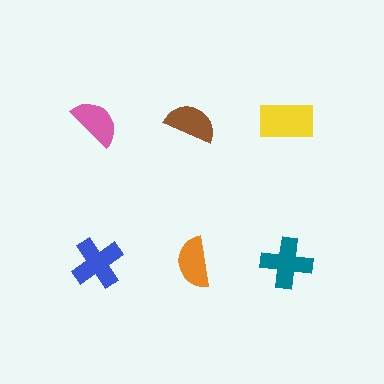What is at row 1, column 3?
A yellow rectangle.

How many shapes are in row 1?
3 shapes.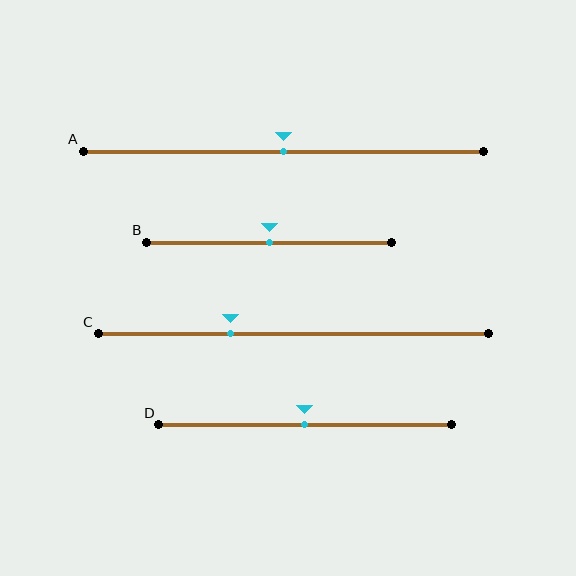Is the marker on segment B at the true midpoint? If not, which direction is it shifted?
Yes, the marker on segment B is at the true midpoint.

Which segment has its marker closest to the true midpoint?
Segment A has its marker closest to the true midpoint.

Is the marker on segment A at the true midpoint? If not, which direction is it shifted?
Yes, the marker on segment A is at the true midpoint.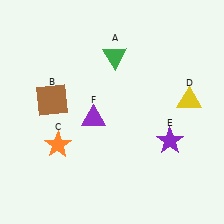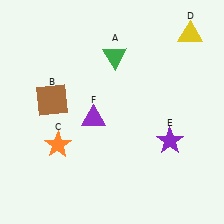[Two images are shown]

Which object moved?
The yellow triangle (D) moved up.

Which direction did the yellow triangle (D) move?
The yellow triangle (D) moved up.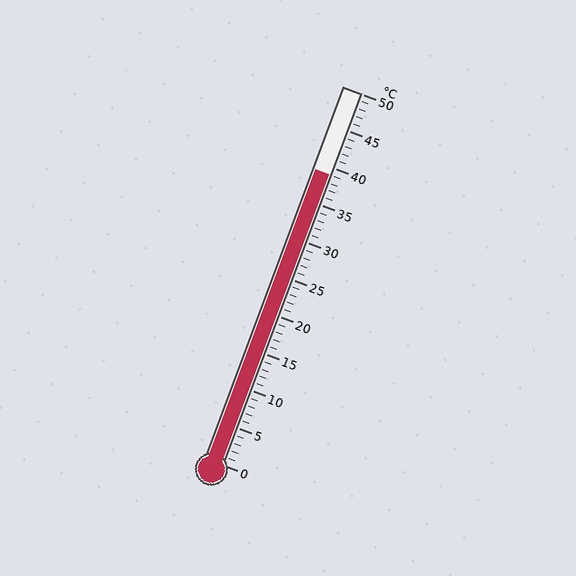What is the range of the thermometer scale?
The thermometer scale ranges from 0°C to 50°C.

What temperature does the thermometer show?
The thermometer shows approximately 39°C.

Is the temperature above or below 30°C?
The temperature is above 30°C.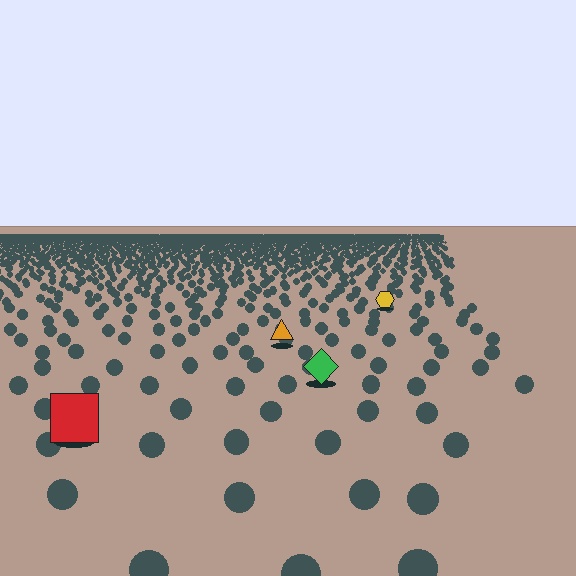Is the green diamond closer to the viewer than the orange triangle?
Yes. The green diamond is closer — you can tell from the texture gradient: the ground texture is coarser near it.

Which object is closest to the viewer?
The red square is closest. The texture marks near it are larger and more spread out.